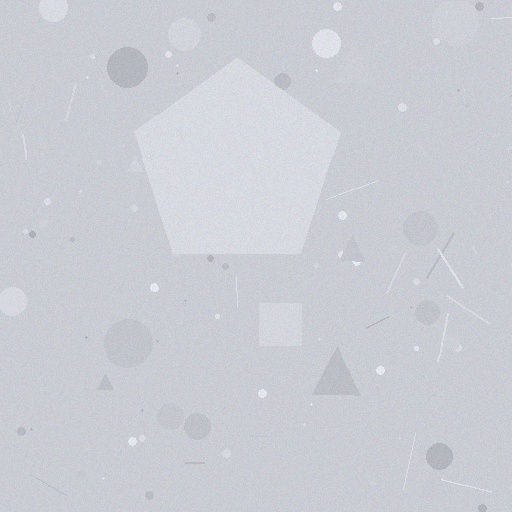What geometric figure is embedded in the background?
A pentagon is embedded in the background.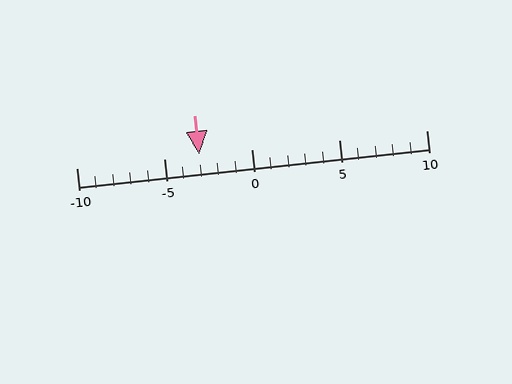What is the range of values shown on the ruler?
The ruler shows values from -10 to 10.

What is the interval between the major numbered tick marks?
The major tick marks are spaced 5 units apart.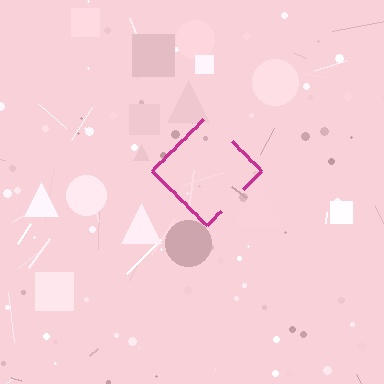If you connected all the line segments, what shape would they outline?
They would outline a diamond.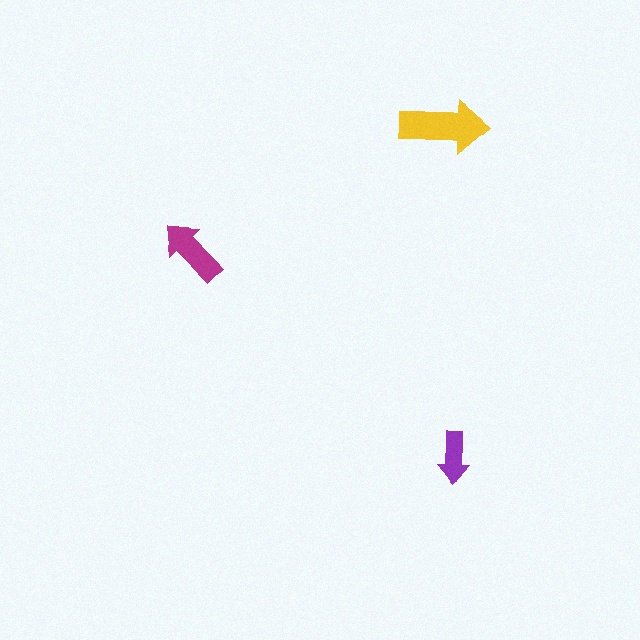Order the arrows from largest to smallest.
the yellow one, the magenta one, the purple one.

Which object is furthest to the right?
The purple arrow is rightmost.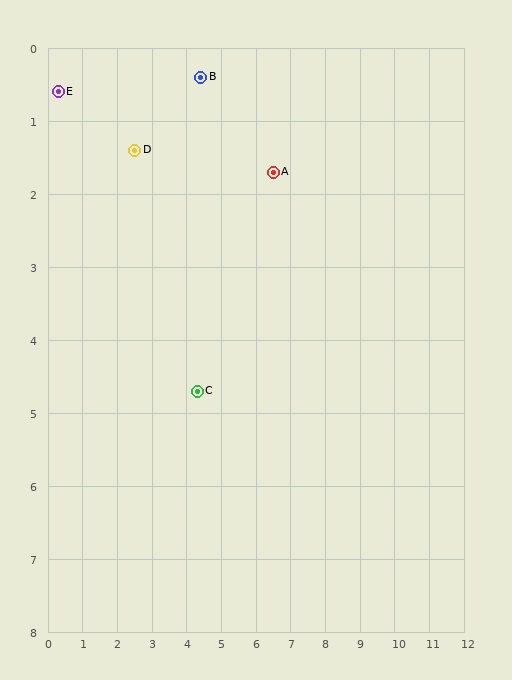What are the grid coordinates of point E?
Point E is at approximately (0.3, 0.6).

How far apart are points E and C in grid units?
Points E and C are about 5.7 grid units apart.